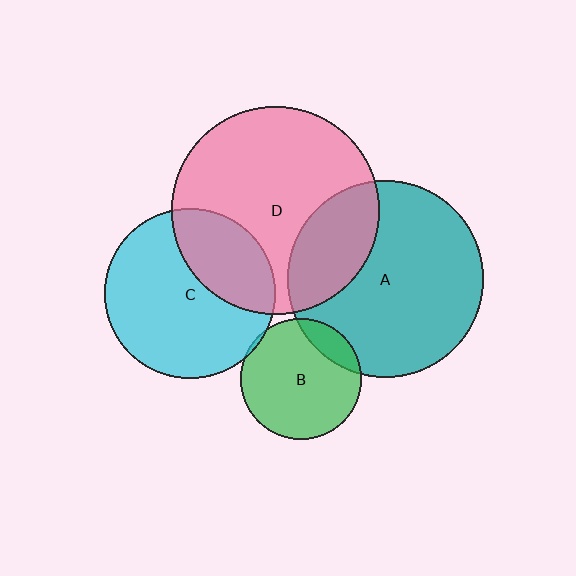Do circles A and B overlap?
Yes.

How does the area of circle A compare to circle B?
Approximately 2.6 times.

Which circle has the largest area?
Circle D (pink).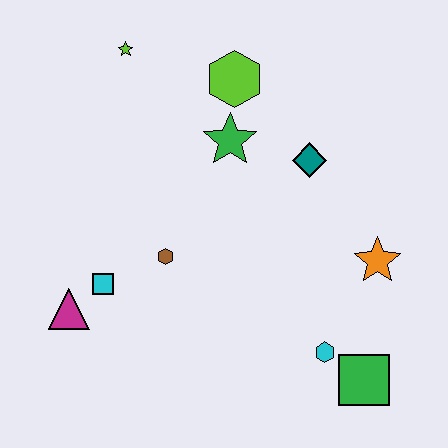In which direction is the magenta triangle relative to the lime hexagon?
The magenta triangle is below the lime hexagon.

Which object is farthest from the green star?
The green square is farthest from the green star.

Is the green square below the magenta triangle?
Yes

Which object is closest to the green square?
The cyan hexagon is closest to the green square.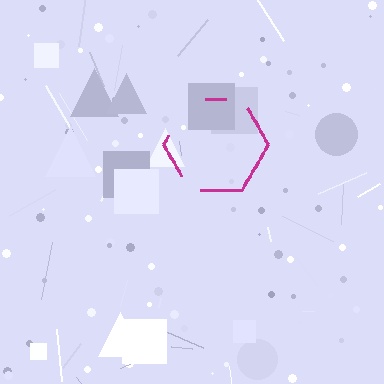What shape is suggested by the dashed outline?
The dashed outline suggests a hexagon.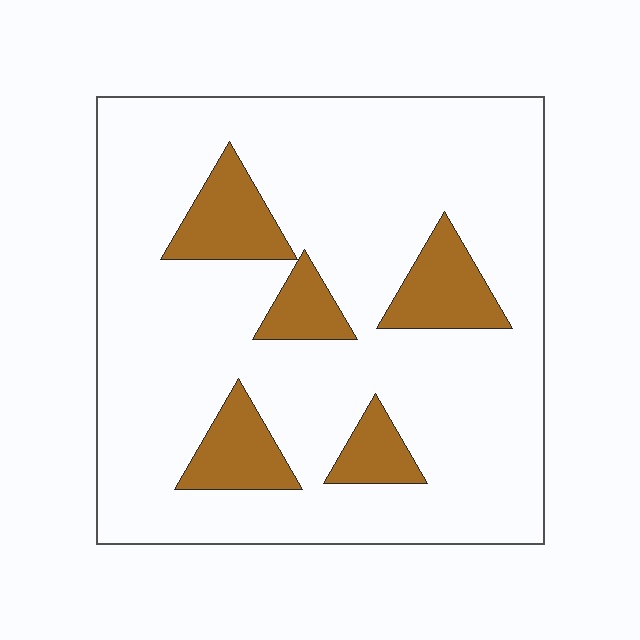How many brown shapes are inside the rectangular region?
5.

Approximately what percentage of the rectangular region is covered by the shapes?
Approximately 15%.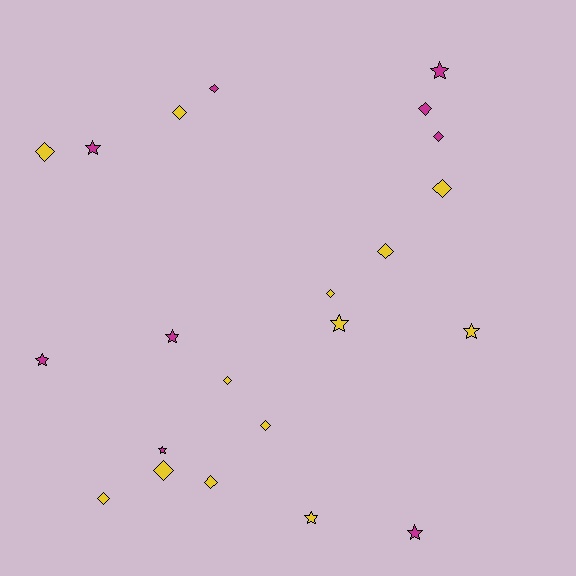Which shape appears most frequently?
Diamond, with 13 objects.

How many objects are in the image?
There are 22 objects.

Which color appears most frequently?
Yellow, with 13 objects.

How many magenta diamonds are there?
There are 3 magenta diamonds.